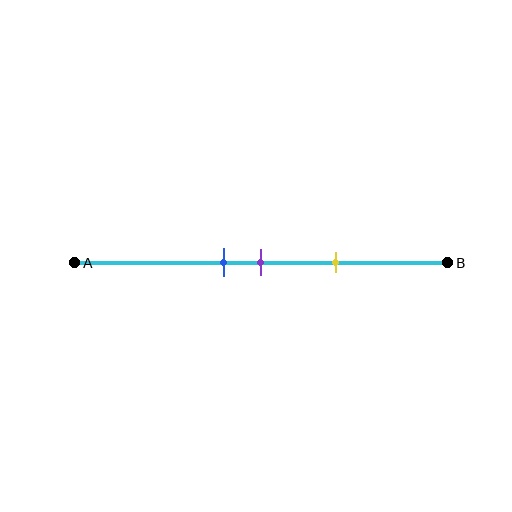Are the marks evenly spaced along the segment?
Yes, the marks are approximately evenly spaced.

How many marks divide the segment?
There are 3 marks dividing the segment.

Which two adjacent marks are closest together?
The blue and purple marks are the closest adjacent pair.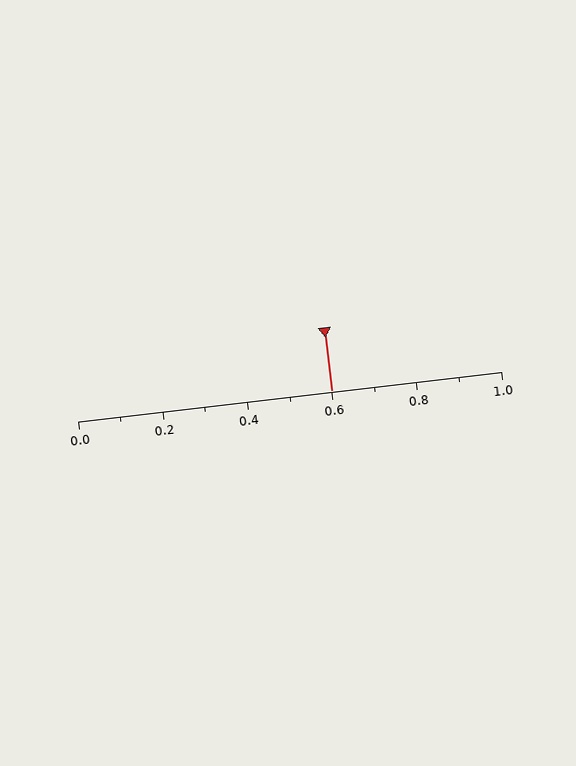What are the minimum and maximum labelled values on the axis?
The axis runs from 0.0 to 1.0.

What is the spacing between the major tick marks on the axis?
The major ticks are spaced 0.2 apart.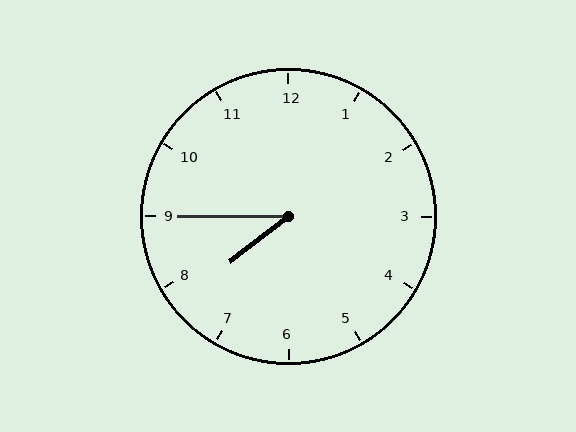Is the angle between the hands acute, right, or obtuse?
It is acute.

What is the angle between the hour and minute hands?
Approximately 38 degrees.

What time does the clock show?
7:45.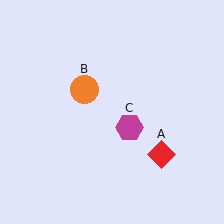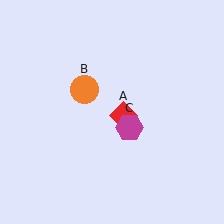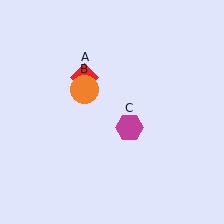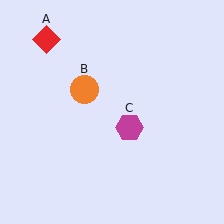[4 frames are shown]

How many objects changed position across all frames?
1 object changed position: red diamond (object A).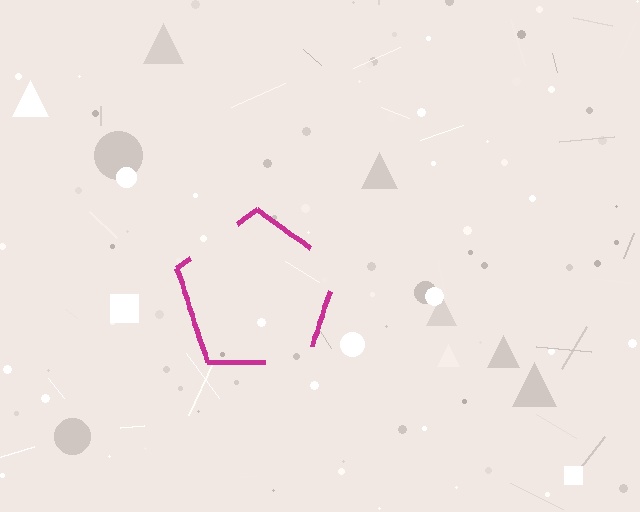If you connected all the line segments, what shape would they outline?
They would outline a pentagon.